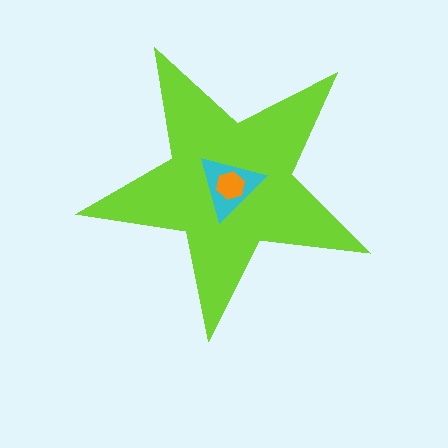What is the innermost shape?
The orange hexagon.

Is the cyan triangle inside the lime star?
Yes.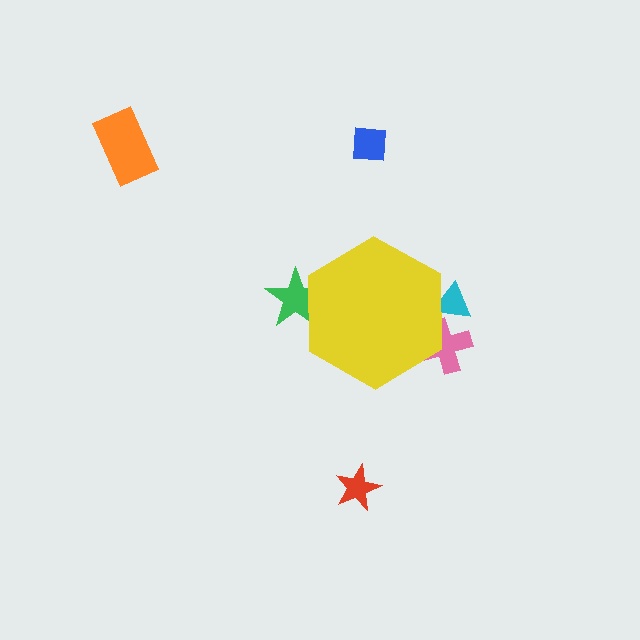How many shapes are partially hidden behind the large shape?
3 shapes are partially hidden.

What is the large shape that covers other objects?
A yellow hexagon.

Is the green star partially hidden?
Yes, the green star is partially hidden behind the yellow hexagon.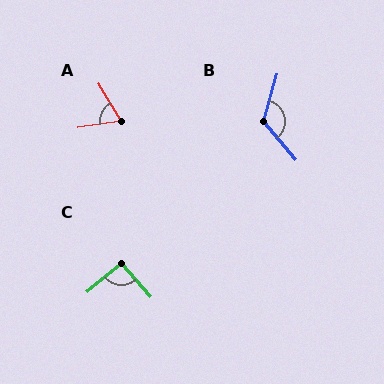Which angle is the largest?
B, at approximately 124 degrees.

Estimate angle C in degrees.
Approximately 92 degrees.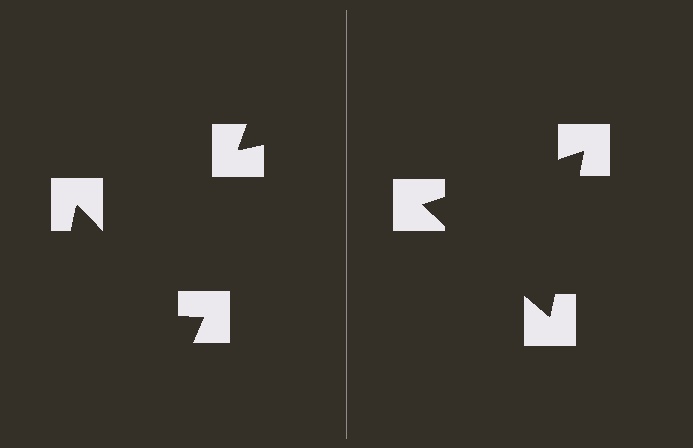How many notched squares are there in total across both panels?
6 — 3 on each side.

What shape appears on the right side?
An illusory triangle.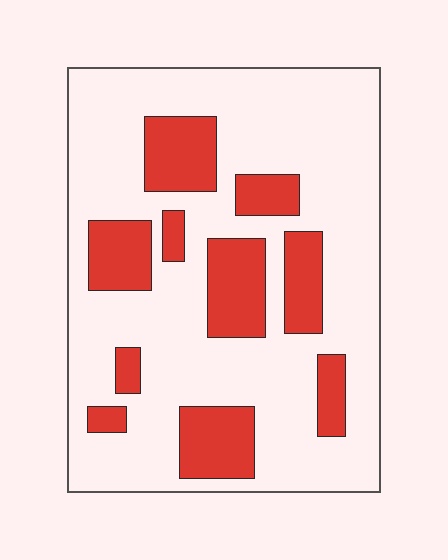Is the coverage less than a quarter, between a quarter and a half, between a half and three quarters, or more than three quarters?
Between a quarter and a half.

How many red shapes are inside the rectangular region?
10.